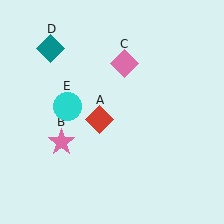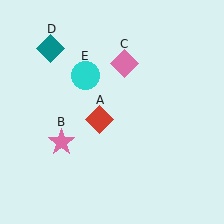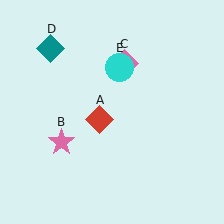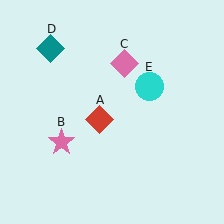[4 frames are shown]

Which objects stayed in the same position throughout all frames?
Red diamond (object A) and pink star (object B) and pink diamond (object C) and teal diamond (object D) remained stationary.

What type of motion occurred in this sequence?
The cyan circle (object E) rotated clockwise around the center of the scene.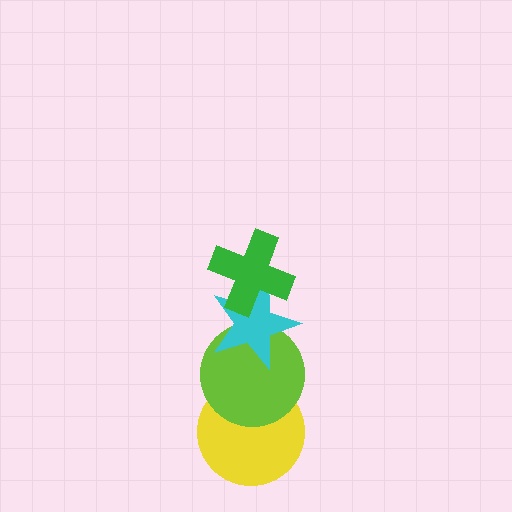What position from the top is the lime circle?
The lime circle is 3rd from the top.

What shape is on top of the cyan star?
The green cross is on top of the cyan star.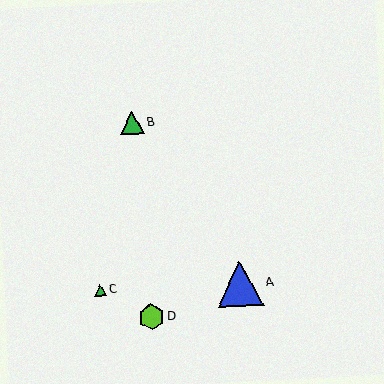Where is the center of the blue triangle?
The center of the blue triangle is at (240, 284).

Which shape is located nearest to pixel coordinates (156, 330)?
The lime hexagon (labeled D) at (151, 317) is nearest to that location.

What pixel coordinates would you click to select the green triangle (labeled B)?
Click at (132, 123) to select the green triangle B.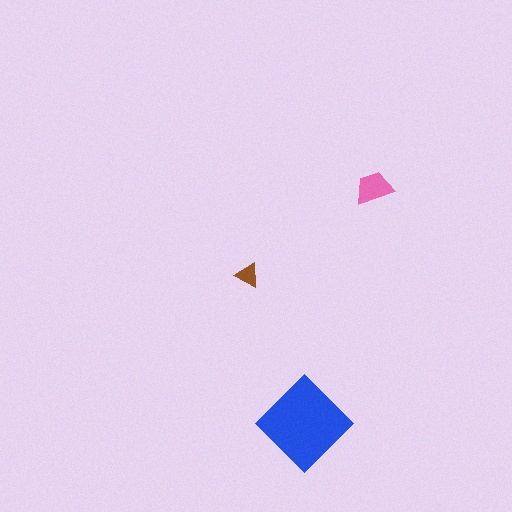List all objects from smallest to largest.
The brown triangle, the pink trapezoid, the blue diamond.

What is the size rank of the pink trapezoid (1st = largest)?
2nd.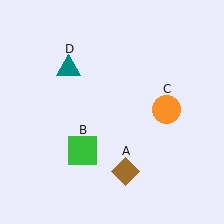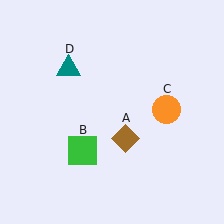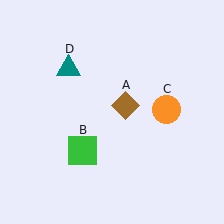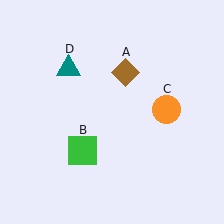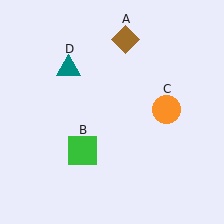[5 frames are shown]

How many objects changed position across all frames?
1 object changed position: brown diamond (object A).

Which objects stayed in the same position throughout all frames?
Green square (object B) and orange circle (object C) and teal triangle (object D) remained stationary.